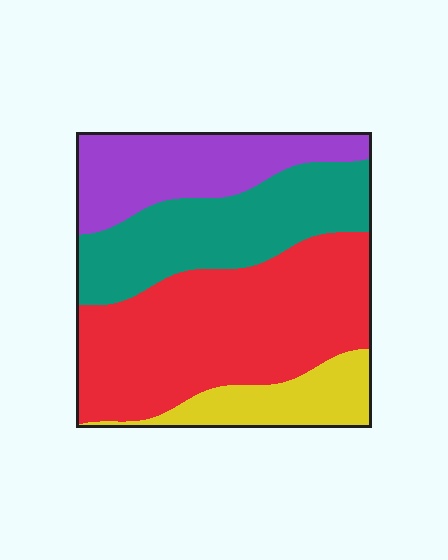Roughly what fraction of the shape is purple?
Purple covers about 20% of the shape.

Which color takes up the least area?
Yellow, at roughly 10%.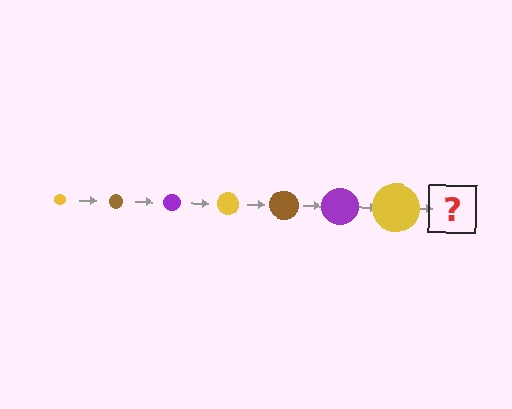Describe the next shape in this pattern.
It should be a brown circle, larger than the previous one.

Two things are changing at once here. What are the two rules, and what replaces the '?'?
The two rules are that the circle grows larger each step and the color cycles through yellow, brown, and purple. The '?' should be a brown circle, larger than the previous one.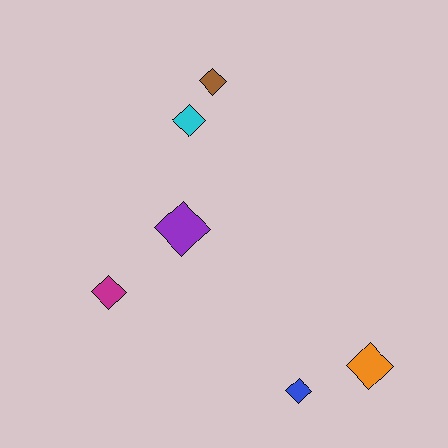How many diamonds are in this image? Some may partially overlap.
There are 6 diamonds.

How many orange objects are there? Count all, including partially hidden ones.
There is 1 orange object.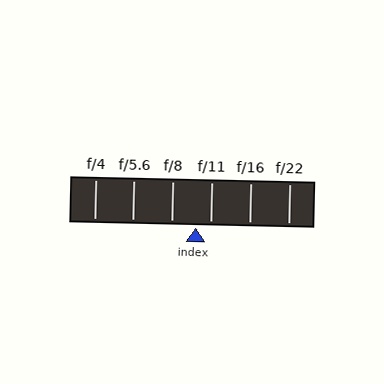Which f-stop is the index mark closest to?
The index mark is closest to f/11.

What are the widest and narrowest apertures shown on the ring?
The widest aperture shown is f/4 and the narrowest is f/22.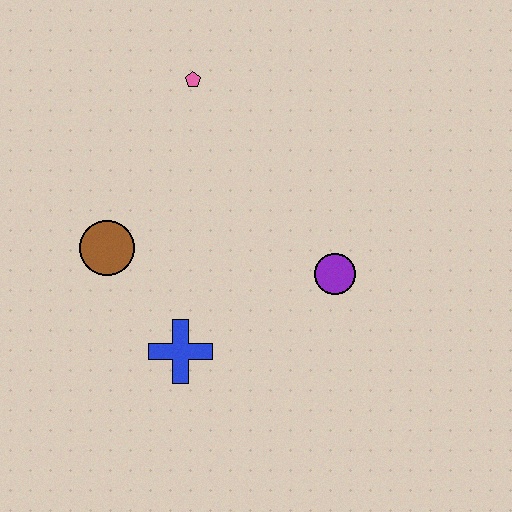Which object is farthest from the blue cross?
The pink pentagon is farthest from the blue cross.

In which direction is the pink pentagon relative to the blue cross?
The pink pentagon is above the blue cross.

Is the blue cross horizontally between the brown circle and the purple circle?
Yes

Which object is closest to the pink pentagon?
The brown circle is closest to the pink pentagon.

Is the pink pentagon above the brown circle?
Yes